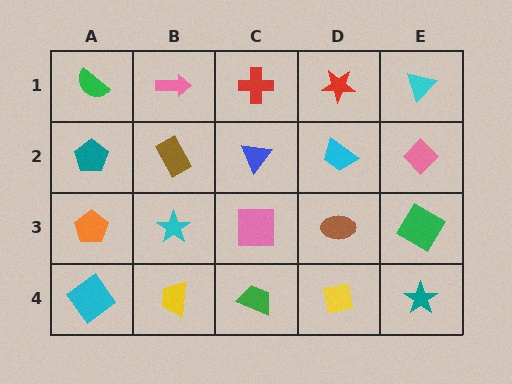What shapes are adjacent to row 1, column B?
A brown rectangle (row 2, column B), a green semicircle (row 1, column A), a red cross (row 1, column C).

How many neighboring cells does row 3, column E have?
3.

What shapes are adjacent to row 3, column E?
A pink diamond (row 2, column E), a teal star (row 4, column E), a brown ellipse (row 3, column D).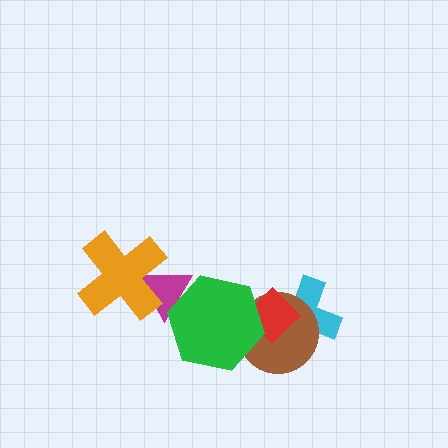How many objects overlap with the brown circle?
3 objects overlap with the brown circle.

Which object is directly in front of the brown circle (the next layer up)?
The red diamond is directly in front of the brown circle.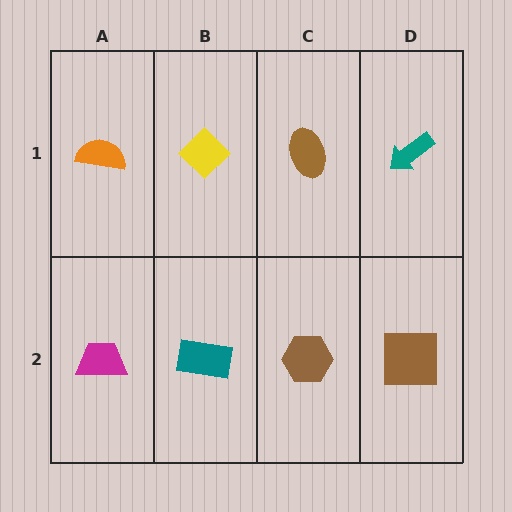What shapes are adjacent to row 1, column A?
A magenta trapezoid (row 2, column A), a yellow diamond (row 1, column B).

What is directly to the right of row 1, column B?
A brown ellipse.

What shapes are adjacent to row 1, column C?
A brown hexagon (row 2, column C), a yellow diamond (row 1, column B), a teal arrow (row 1, column D).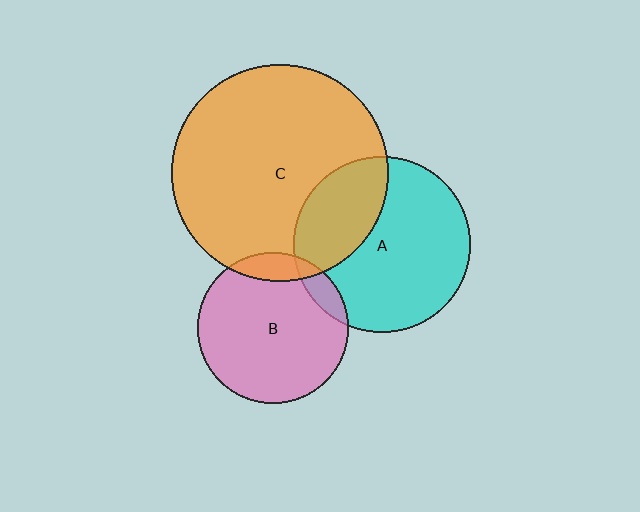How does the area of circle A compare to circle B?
Approximately 1.4 times.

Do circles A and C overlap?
Yes.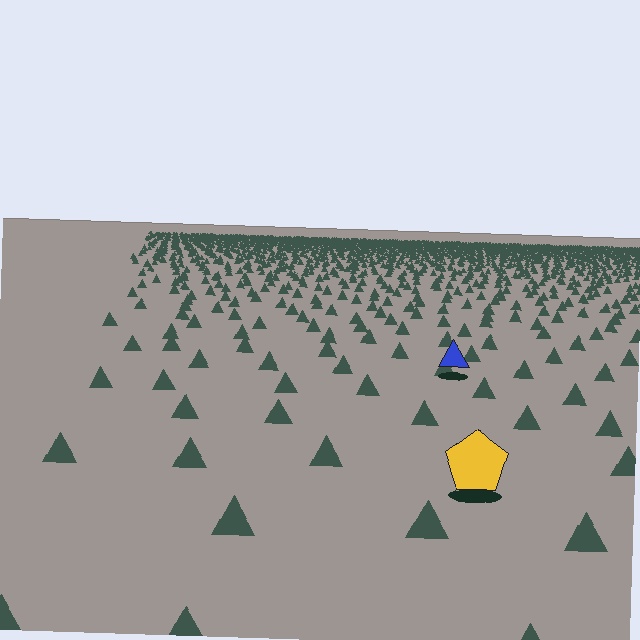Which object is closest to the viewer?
The yellow pentagon is closest. The texture marks near it are larger and more spread out.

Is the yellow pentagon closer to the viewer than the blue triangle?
Yes. The yellow pentagon is closer — you can tell from the texture gradient: the ground texture is coarser near it.